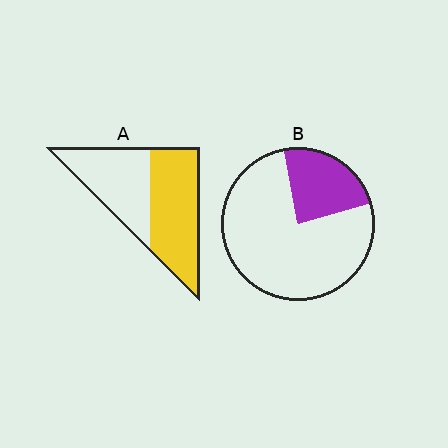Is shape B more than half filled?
No.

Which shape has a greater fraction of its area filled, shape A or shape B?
Shape A.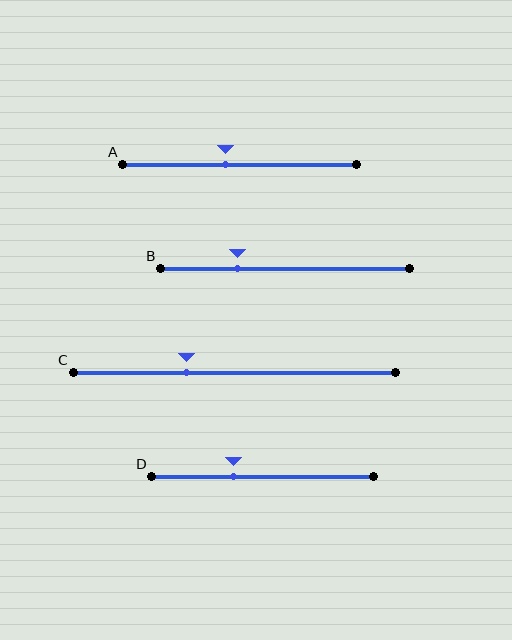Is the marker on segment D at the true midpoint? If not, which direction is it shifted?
No, the marker on segment D is shifted to the left by about 13% of the segment length.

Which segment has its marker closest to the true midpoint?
Segment A has its marker closest to the true midpoint.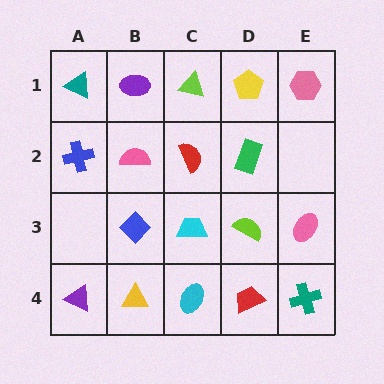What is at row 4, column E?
A teal cross.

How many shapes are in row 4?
5 shapes.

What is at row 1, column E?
A pink hexagon.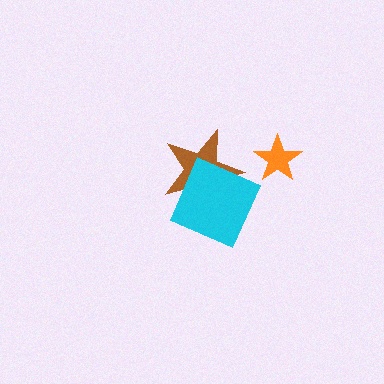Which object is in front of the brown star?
The cyan square is in front of the brown star.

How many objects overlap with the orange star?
0 objects overlap with the orange star.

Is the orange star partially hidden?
No, no other shape covers it.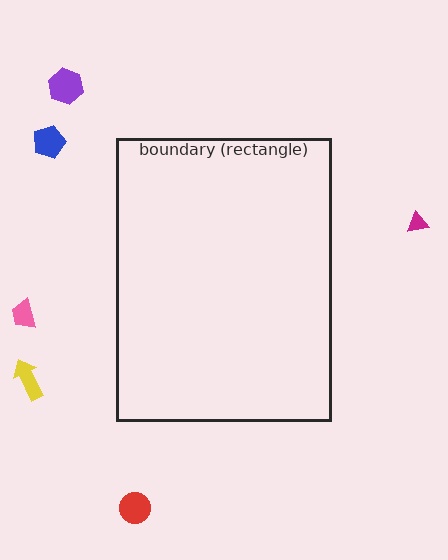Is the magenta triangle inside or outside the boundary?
Outside.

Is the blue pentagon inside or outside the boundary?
Outside.